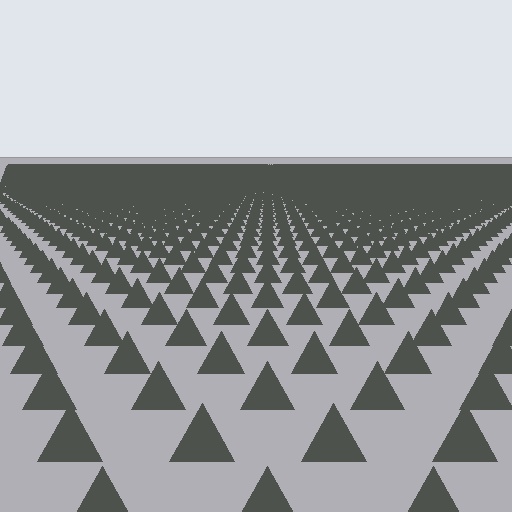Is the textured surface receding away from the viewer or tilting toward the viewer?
The surface is receding away from the viewer. Texture elements get smaller and denser toward the top.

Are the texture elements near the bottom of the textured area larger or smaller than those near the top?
Larger. Near the bottom, elements are closer to the viewer and appear at a bigger on-screen size.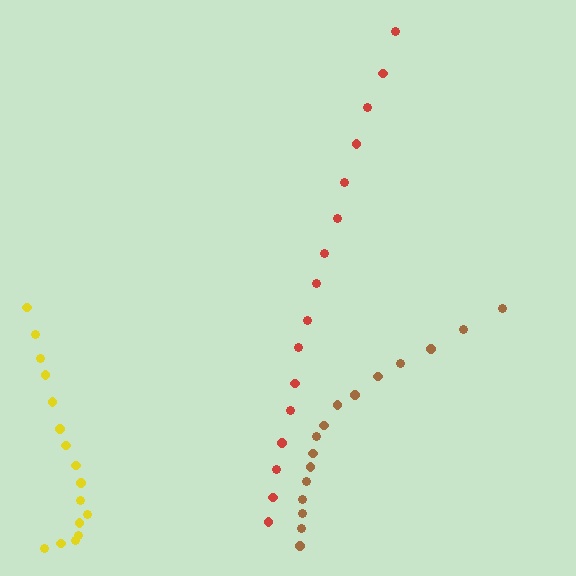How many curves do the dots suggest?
There are 3 distinct paths.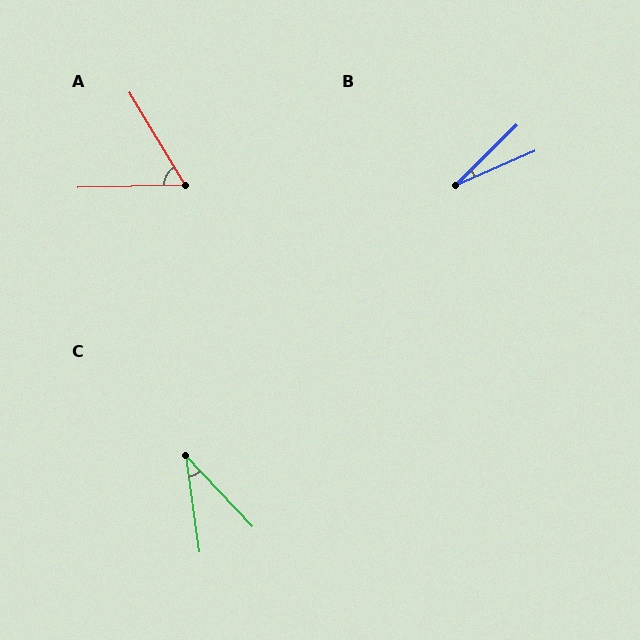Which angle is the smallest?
B, at approximately 22 degrees.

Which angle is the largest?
A, at approximately 60 degrees.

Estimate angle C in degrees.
Approximately 35 degrees.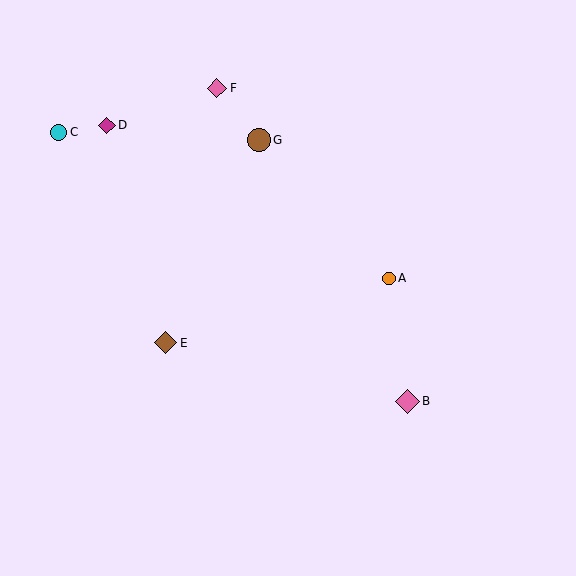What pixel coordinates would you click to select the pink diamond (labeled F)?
Click at (217, 88) to select the pink diamond F.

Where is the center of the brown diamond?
The center of the brown diamond is at (166, 343).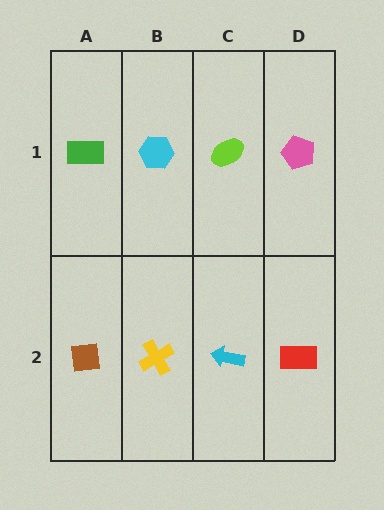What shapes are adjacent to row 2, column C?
A lime ellipse (row 1, column C), a yellow cross (row 2, column B), a red rectangle (row 2, column D).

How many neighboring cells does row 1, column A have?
2.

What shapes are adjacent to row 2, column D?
A pink pentagon (row 1, column D), a cyan arrow (row 2, column C).